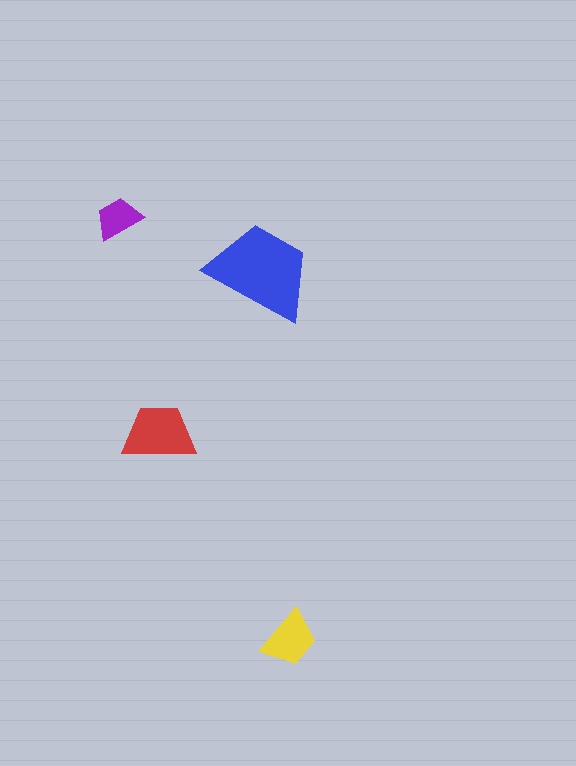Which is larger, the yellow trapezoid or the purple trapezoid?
The yellow one.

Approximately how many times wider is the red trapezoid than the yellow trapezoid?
About 1.5 times wider.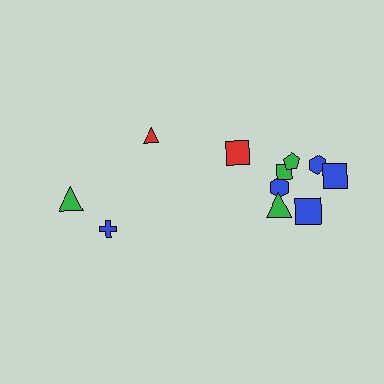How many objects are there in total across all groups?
There are 11 objects.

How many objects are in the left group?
There are 3 objects.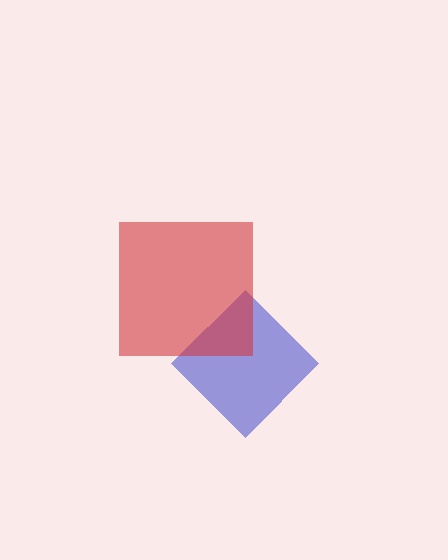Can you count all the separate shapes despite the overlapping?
Yes, there are 2 separate shapes.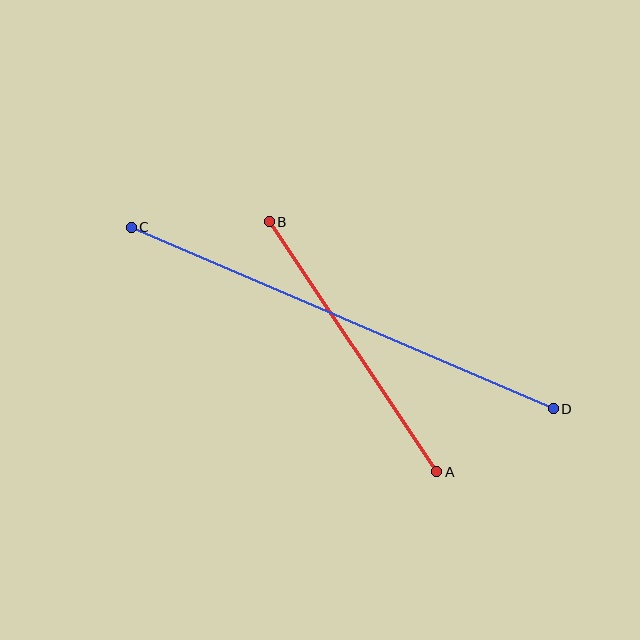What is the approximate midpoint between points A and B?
The midpoint is at approximately (353, 347) pixels.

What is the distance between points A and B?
The distance is approximately 301 pixels.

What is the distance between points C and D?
The distance is approximately 459 pixels.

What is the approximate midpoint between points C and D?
The midpoint is at approximately (342, 318) pixels.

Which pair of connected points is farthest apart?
Points C and D are farthest apart.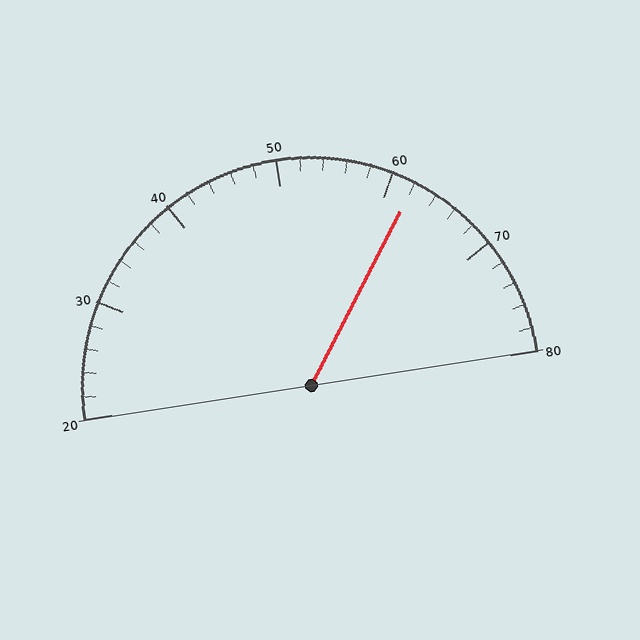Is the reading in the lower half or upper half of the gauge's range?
The reading is in the upper half of the range (20 to 80).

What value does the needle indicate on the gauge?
The needle indicates approximately 62.